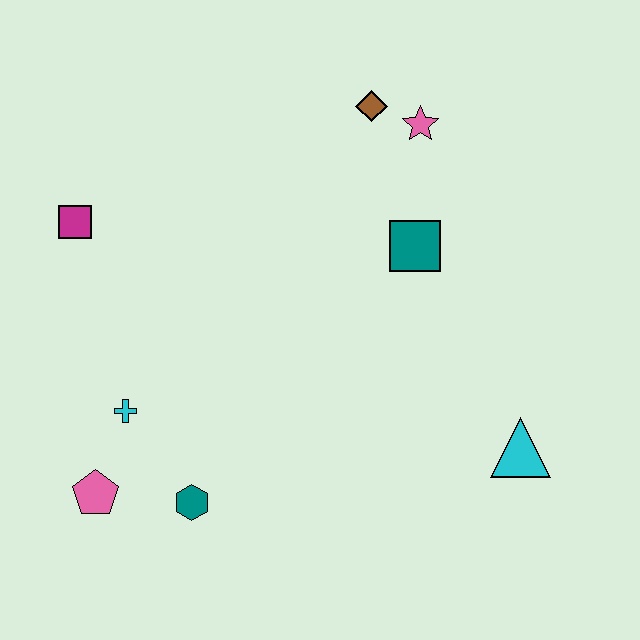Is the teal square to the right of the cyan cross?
Yes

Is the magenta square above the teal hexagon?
Yes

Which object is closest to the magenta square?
The cyan cross is closest to the magenta square.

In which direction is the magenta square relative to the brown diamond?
The magenta square is to the left of the brown diamond.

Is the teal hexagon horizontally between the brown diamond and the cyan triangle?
No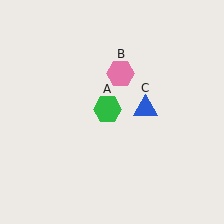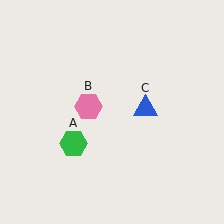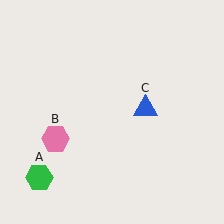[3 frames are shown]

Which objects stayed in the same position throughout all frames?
Blue triangle (object C) remained stationary.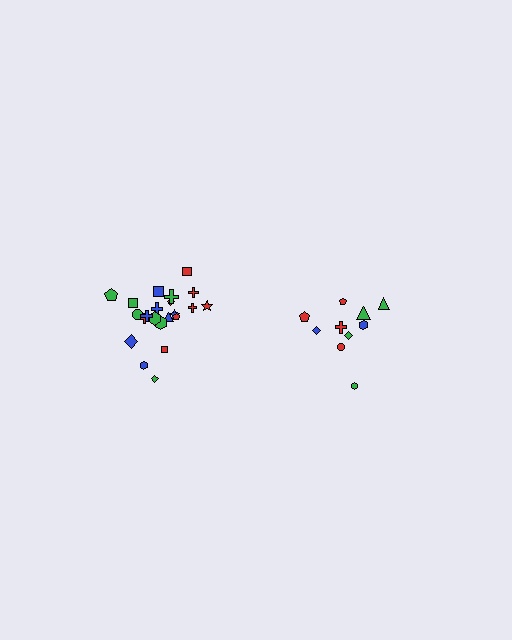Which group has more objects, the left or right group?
The left group.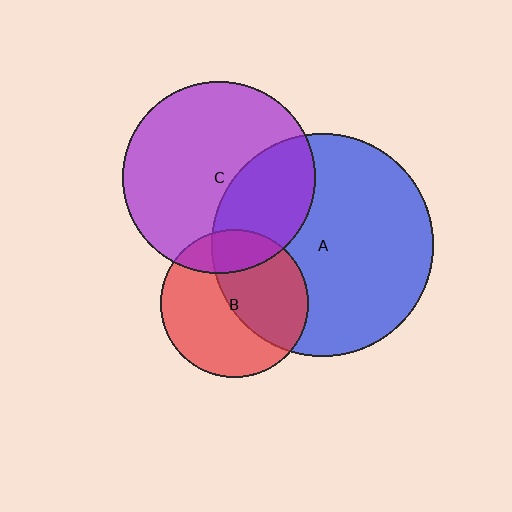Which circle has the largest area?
Circle A (blue).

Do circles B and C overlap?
Yes.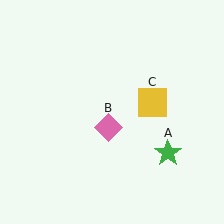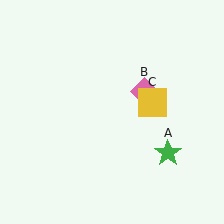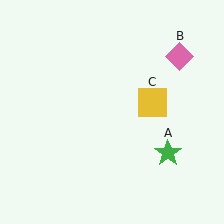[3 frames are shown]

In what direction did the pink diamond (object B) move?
The pink diamond (object B) moved up and to the right.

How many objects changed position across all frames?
1 object changed position: pink diamond (object B).